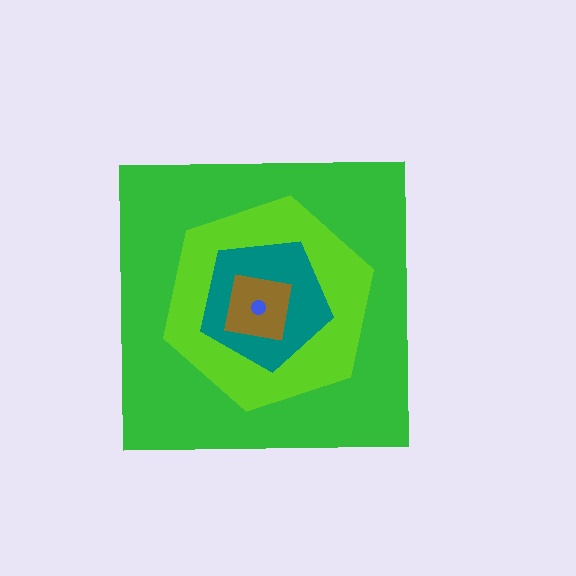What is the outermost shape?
The green square.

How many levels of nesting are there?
5.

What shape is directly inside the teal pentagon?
The brown square.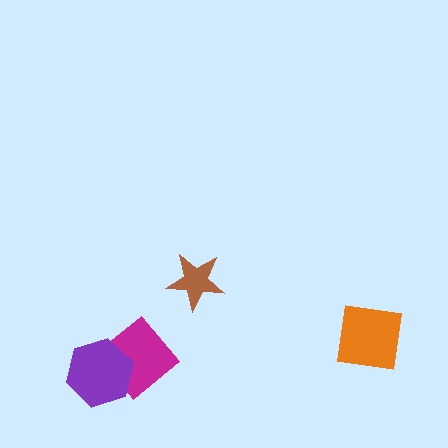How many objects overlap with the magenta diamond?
1 object overlaps with the magenta diamond.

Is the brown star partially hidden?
No, no other shape covers it.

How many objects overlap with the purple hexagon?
1 object overlaps with the purple hexagon.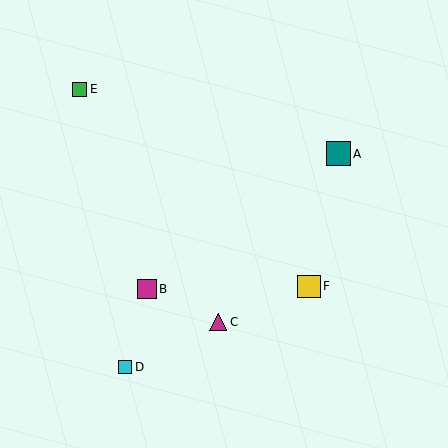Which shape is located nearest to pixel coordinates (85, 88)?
The green square (labeled E) at (80, 89) is nearest to that location.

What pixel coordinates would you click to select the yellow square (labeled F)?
Click at (309, 286) to select the yellow square F.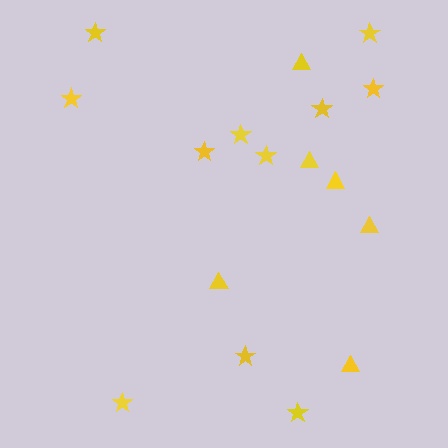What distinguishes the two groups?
There are 2 groups: one group of stars (11) and one group of triangles (6).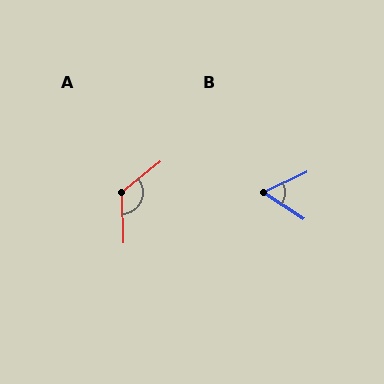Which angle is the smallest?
B, at approximately 58 degrees.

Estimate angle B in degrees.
Approximately 58 degrees.